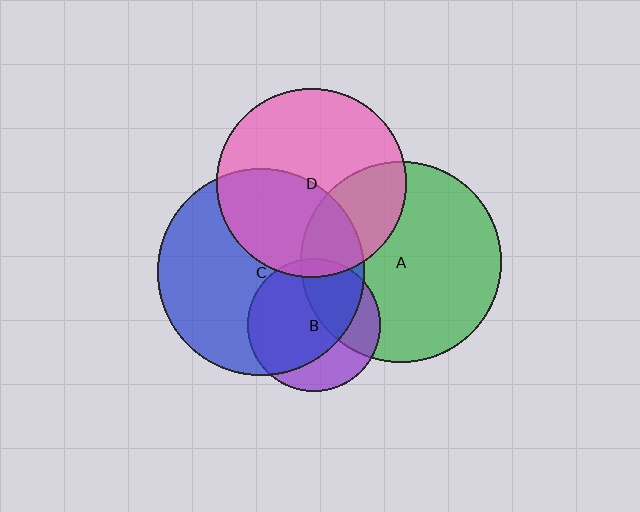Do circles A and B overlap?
Yes.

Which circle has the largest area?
Circle C (blue).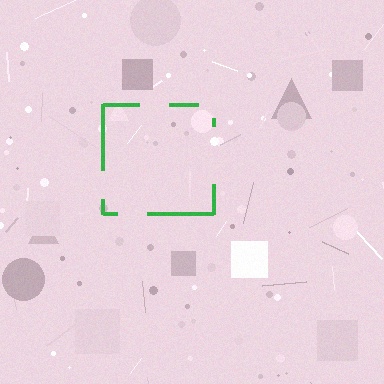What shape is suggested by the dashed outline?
The dashed outline suggests a square.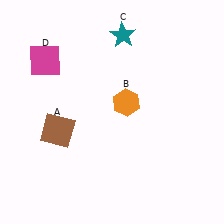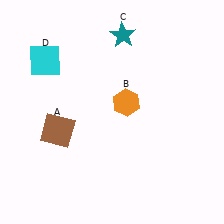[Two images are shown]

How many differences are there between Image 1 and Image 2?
There is 1 difference between the two images.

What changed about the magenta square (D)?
In Image 1, D is magenta. In Image 2, it changed to cyan.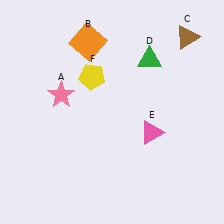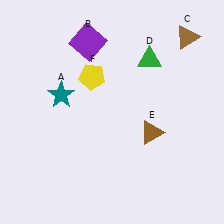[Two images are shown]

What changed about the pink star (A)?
In Image 1, A is pink. In Image 2, it changed to teal.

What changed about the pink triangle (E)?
In Image 1, E is pink. In Image 2, it changed to brown.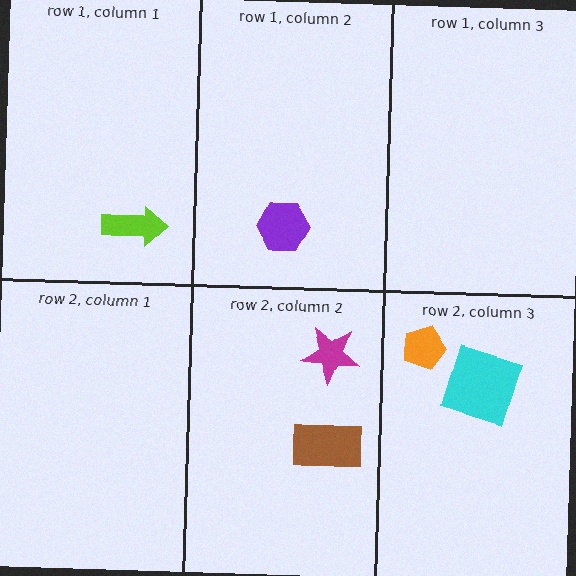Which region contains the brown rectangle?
The row 2, column 2 region.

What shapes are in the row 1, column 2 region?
The purple hexagon.